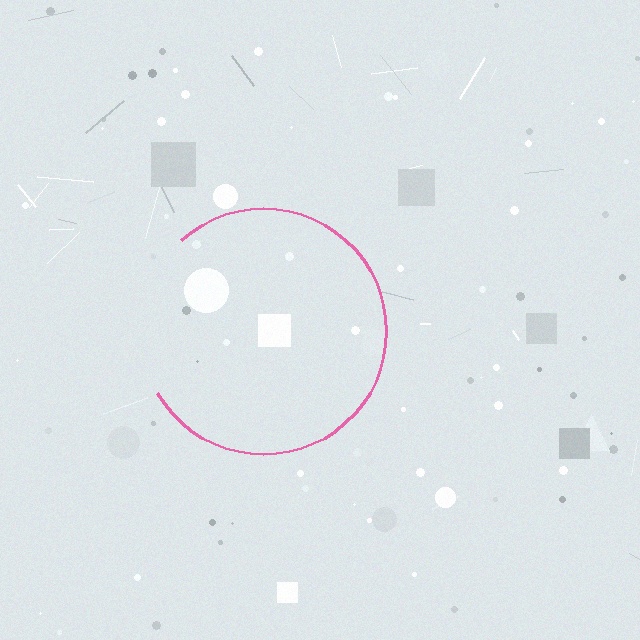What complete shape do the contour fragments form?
The contour fragments form a circle.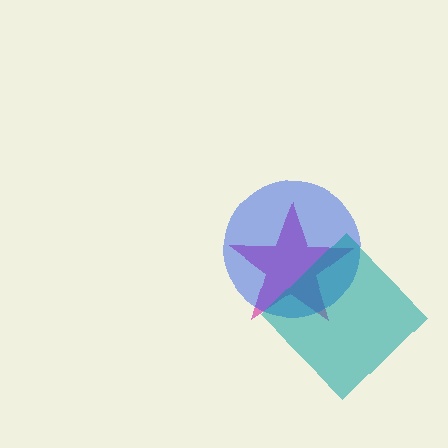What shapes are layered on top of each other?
The layered shapes are: a magenta star, a blue circle, a teal diamond.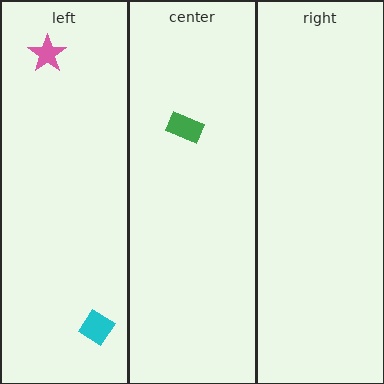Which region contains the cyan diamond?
The left region.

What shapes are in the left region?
The cyan diamond, the pink star.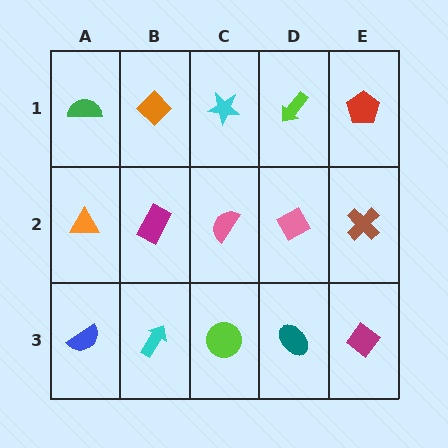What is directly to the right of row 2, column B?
A pink semicircle.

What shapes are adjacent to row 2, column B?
An orange diamond (row 1, column B), a cyan arrow (row 3, column B), an orange triangle (row 2, column A), a pink semicircle (row 2, column C).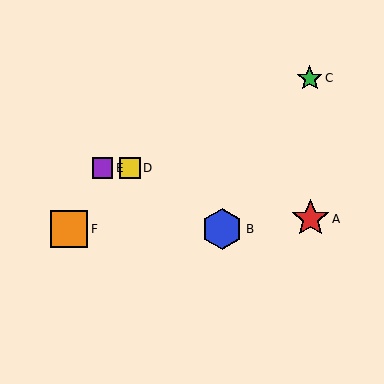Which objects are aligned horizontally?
Objects D, E are aligned horizontally.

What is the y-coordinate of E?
Object E is at y≈168.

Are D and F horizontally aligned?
No, D is at y≈168 and F is at y≈229.